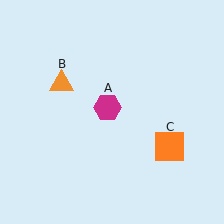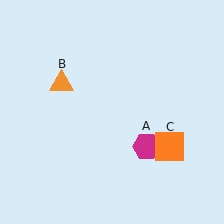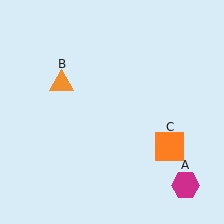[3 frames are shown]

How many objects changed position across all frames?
1 object changed position: magenta hexagon (object A).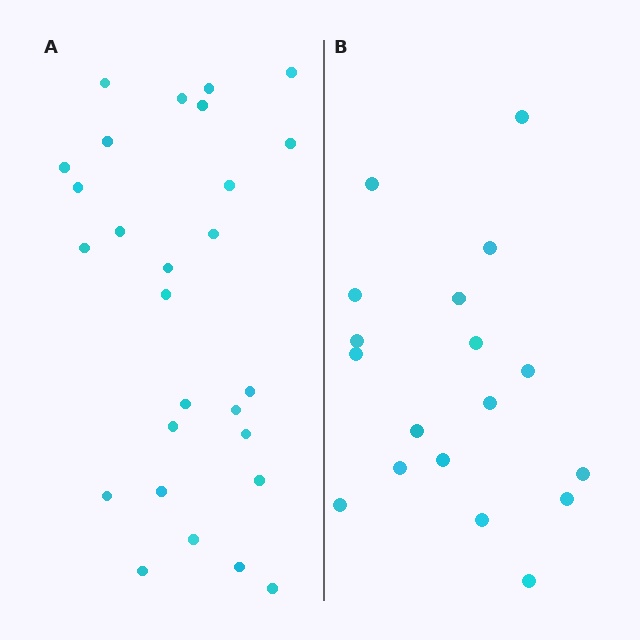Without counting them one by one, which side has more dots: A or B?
Region A (the left region) has more dots.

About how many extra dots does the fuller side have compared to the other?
Region A has roughly 8 or so more dots than region B.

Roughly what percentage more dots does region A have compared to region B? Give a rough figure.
About 50% more.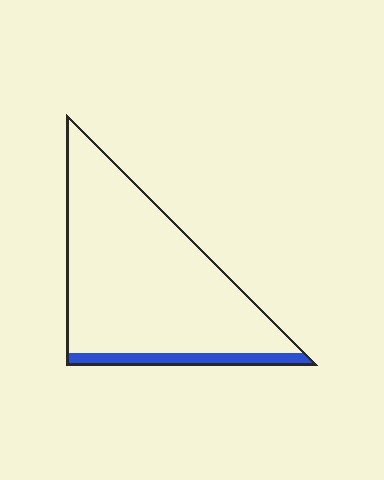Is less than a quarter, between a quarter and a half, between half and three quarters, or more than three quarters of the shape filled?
Less than a quarter.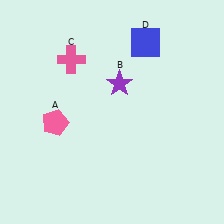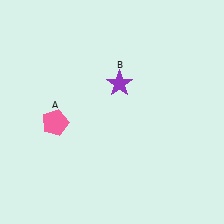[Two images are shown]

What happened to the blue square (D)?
The blue square (D) was removed in Image 2. It was in the top-right area of Image 1.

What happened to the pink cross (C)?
The pink cross (C) was removed in Image 2. It was in the top-left area of Image 1.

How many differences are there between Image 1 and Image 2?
There are 2 differences between the two images.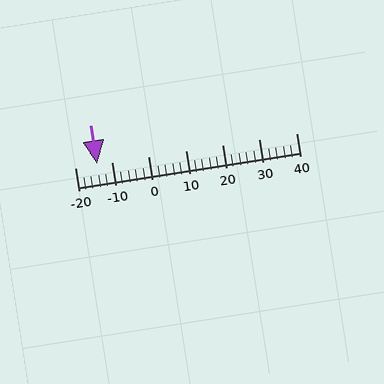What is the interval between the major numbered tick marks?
The major tick marks are spaced 10 units apart.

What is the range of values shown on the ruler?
The ruler shows values from -20 to 40.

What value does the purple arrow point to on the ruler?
The purple arrow points to approximately -14.